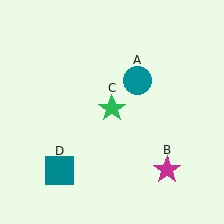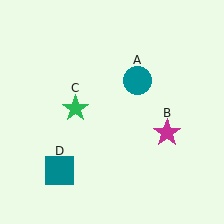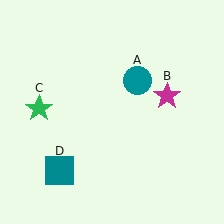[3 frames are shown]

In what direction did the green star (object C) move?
The green star (object C) moved left.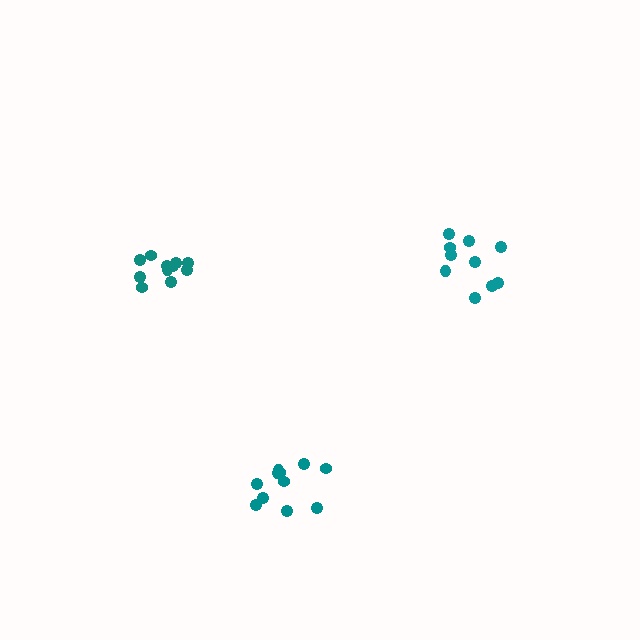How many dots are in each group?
Group 1: 11 dots, Group 2: 10 dots, Group 3: 11 dots (32 total).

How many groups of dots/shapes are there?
There are 3 groups.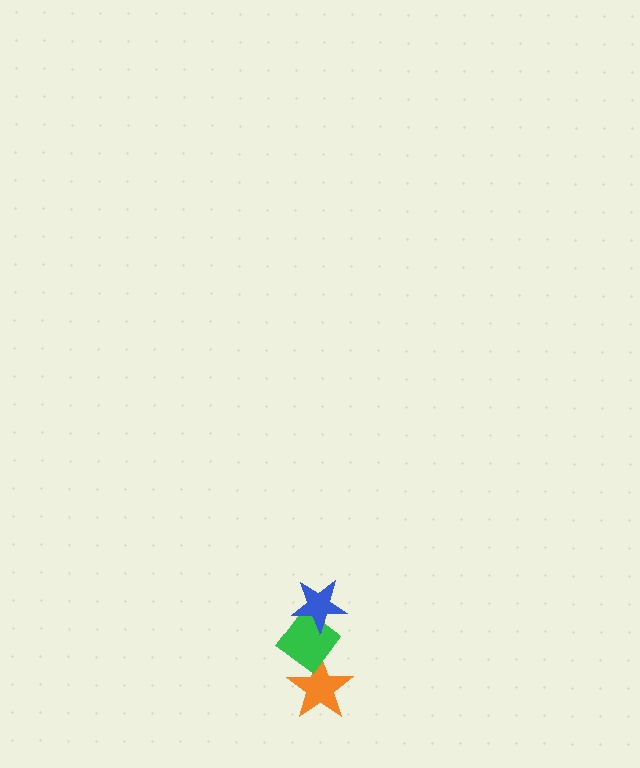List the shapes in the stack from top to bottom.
From top to bottom: the blue star, the green diamond, the orange star.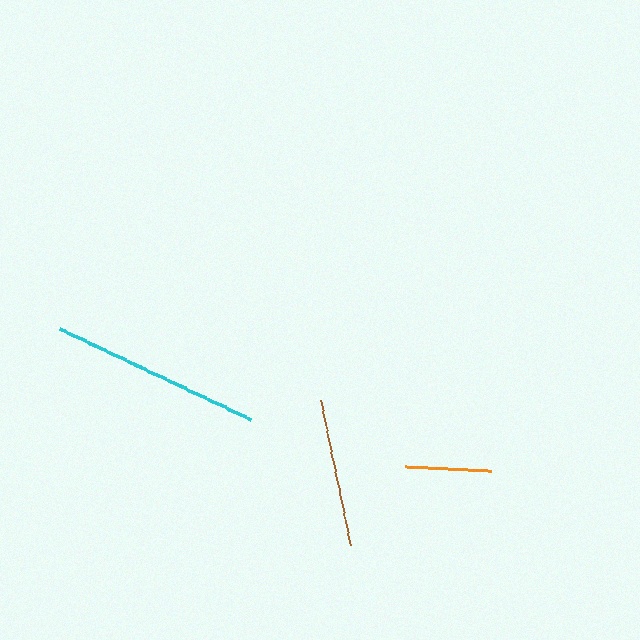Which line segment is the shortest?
The orange line is the shortest at approximately 86 pixels.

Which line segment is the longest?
The cyan line is the longest at approximately 211 pixels.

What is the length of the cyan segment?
The cyan segment is approximately 211 pixels long.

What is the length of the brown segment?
The brown segment is approximately 149 pixels long.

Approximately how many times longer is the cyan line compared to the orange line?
The cyan line is approximately 2.5 times the length of the orange line.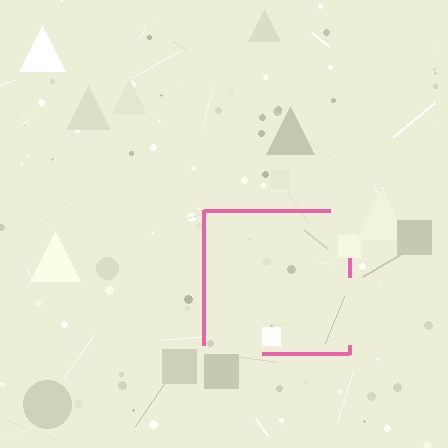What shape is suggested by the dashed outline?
The dashed outline suggests a square.